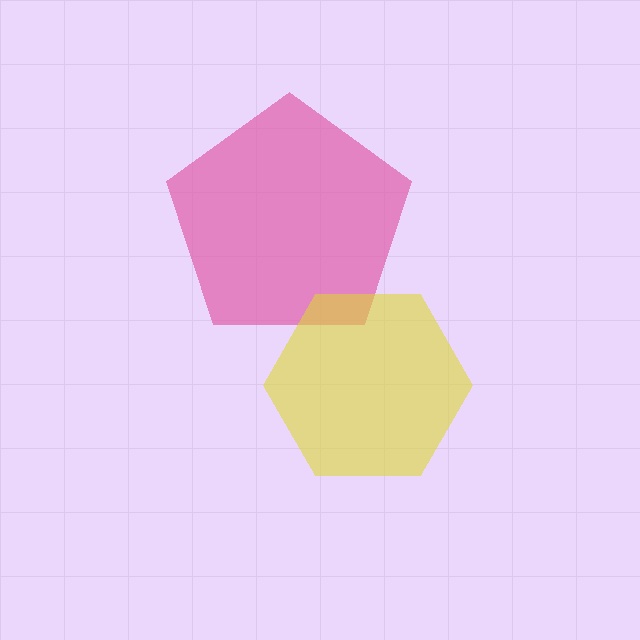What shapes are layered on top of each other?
The layered shapes are: a pink pentagon, a yellow hexagon.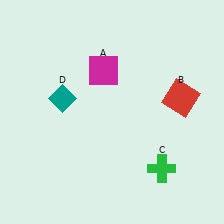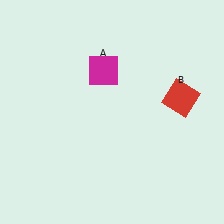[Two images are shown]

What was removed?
The green cross (C), the teal diamond (D) were removed in Image 2.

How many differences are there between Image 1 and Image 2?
There are 2 differences between the two images.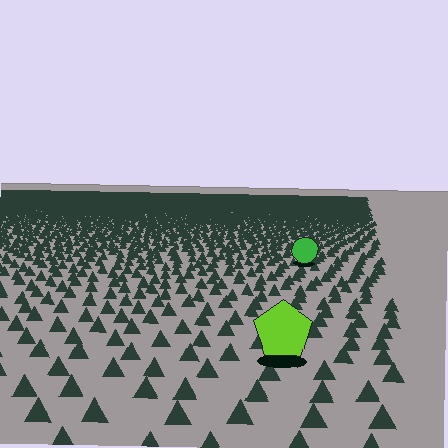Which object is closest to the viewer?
The lime pentagon is closest. The texture marks near it are larger and more spread out.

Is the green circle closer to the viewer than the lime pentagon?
No. The lime pentagon is closer — you can tell from the texture gradient: the ground texture is coarser near it.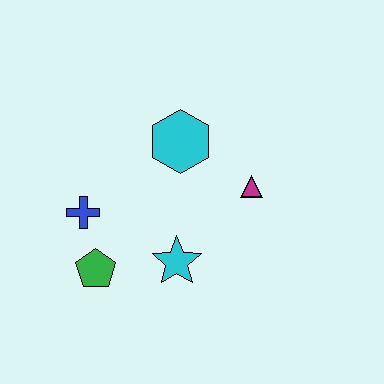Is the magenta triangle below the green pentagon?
No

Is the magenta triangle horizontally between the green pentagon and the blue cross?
No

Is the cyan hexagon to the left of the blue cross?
No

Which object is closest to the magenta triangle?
The cyan hexagon is closest to the magenta triangle.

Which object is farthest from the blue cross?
The magenta triangle is farthest from the blue cross.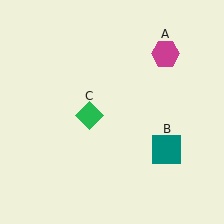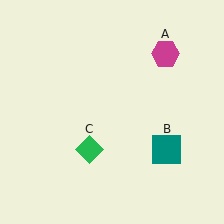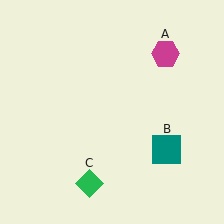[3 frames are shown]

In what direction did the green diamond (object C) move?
The green diamond (object C) moved down.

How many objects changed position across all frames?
1 object changed position: green diamond (object C).